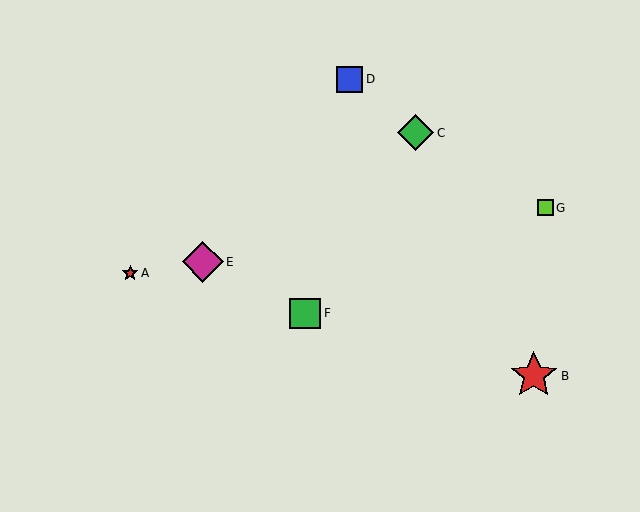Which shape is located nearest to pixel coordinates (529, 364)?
The red star (labeled B) at (534, 376) is nearest to that location.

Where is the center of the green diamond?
The center of the green diamond is at (415, 133).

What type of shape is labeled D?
Shape D is a blue square.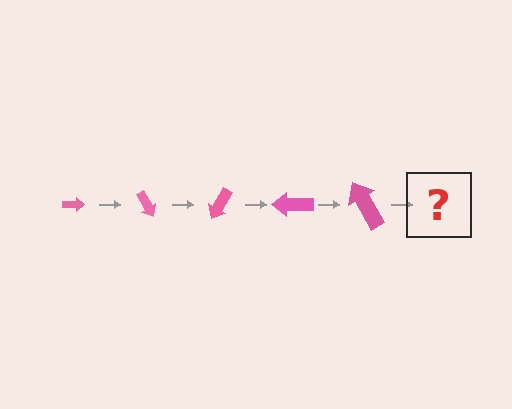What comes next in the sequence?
The next element should be an arrow, larger than the previous one and rotated 300 degrees from the start.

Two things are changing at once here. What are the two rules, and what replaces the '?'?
The two rules are that the arrow grows larger each step and it rotates 60 degrees each step. The '?' should be an arrow, larger than the previous one and rotated 300 degrees from the start.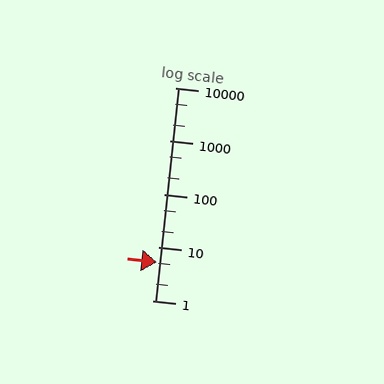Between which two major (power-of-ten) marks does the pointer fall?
The pointer is between 1 and 10.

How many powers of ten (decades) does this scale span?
The scale spans 4 decades, from 1 to 10000.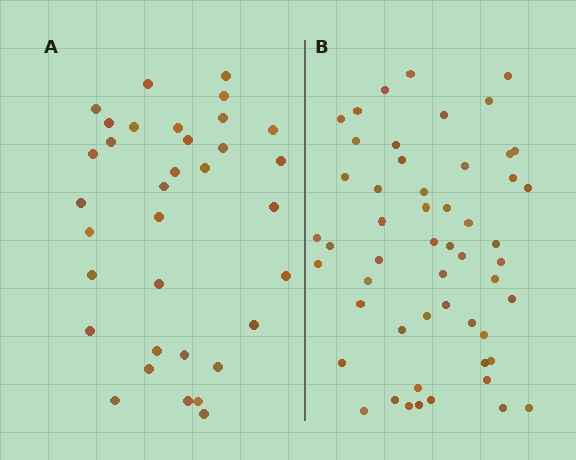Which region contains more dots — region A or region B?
Region B (the right region) has more dots.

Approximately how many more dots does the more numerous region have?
Region B has approximately 20 more dots than region A.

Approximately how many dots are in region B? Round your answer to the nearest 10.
About 50 dots. (The exact count is 53, which rounds to 50.)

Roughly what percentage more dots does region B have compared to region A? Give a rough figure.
About 55% more.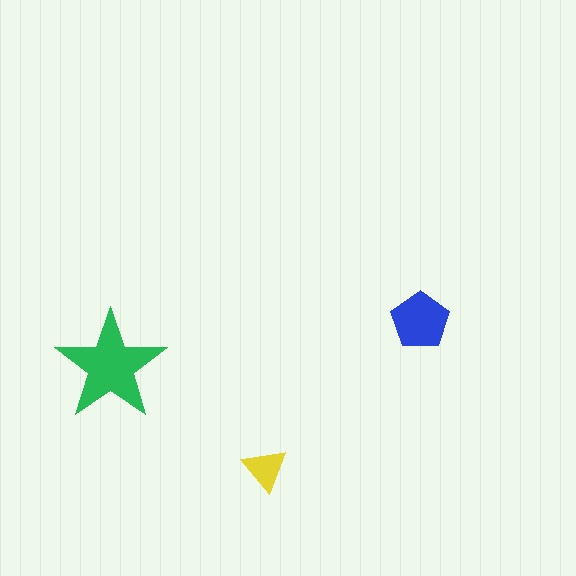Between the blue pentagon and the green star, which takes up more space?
The green star.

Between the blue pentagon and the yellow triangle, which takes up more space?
The blue pentagon.